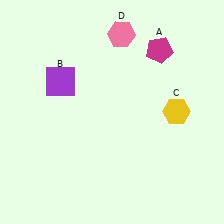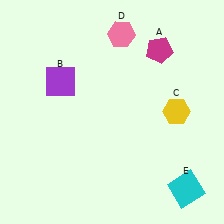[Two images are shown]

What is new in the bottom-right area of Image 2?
A cyan square (E) was added in the bottom-right area of Image 2.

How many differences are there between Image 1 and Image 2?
There is 1 difference between the two images.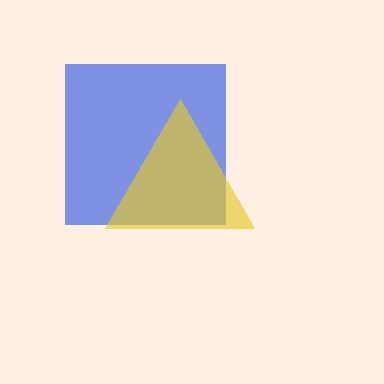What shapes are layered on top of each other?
The layered shapes are: a blue square, a yellow triangle.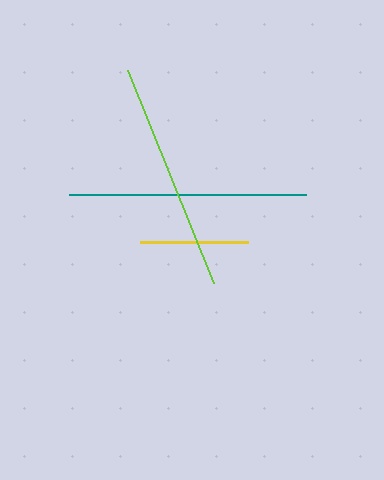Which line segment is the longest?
The teal line is the longest at approximately 236 pixels.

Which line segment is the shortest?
The yellow line is the shortest at approximately 107 pixels.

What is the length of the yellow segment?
The yellow segment is approximately 107 pixels long.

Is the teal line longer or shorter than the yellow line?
The teal line is longer than the yellow line.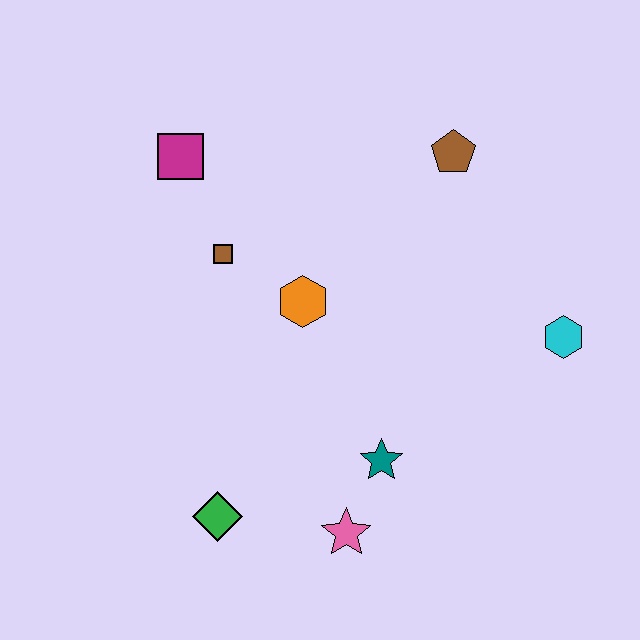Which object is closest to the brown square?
The orange hexagon is closest to the brown square.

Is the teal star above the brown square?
No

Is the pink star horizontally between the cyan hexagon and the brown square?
Yes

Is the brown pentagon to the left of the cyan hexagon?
Yes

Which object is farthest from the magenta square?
The cyan hexagon is farthest from the magenta square.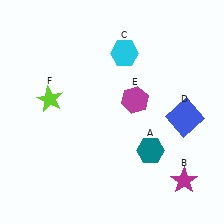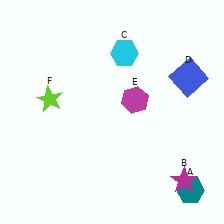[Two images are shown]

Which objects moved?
The objects that moved are: the teal hexagon (A), the blue square (D).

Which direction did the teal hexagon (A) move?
The teal hexagon (A) moved right.